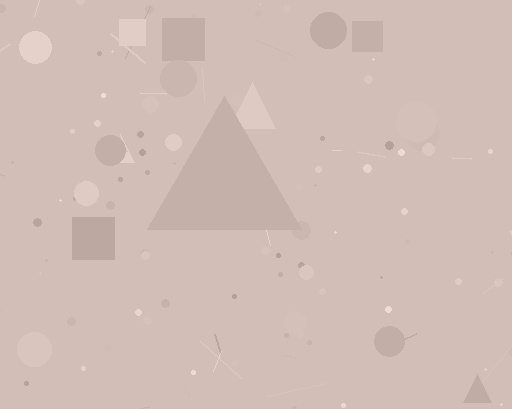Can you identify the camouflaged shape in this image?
The camouflaged shape is a triangle.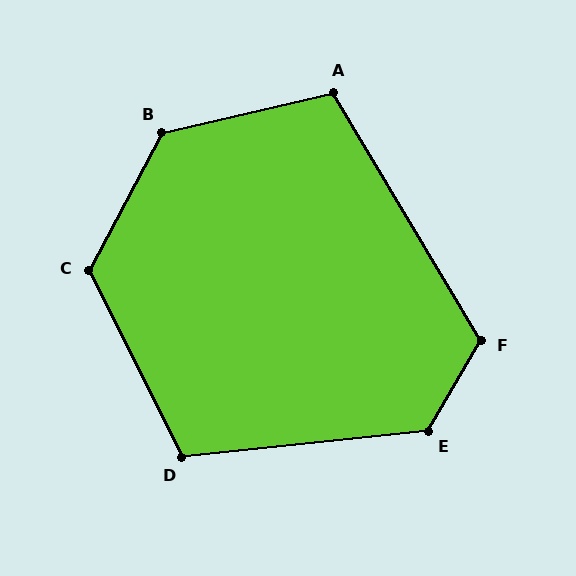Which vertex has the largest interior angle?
B, at approximately 131 degrees.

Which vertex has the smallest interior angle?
A, at approximately 108 degrees.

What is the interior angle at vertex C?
Approximately 126 degrees (obtuse).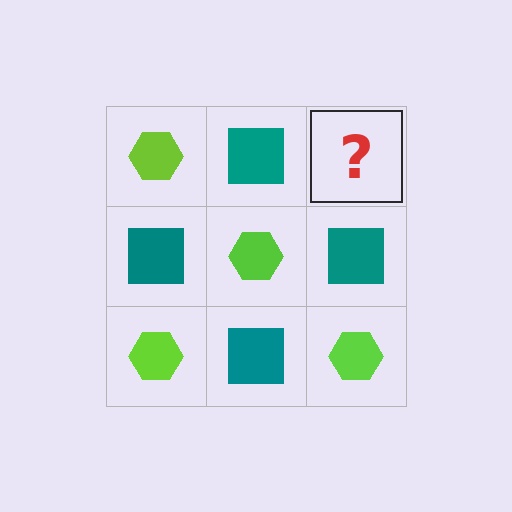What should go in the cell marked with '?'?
The missing cell should contain a lime hexagon.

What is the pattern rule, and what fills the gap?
The rule is that it alternates lime hexagon and teal square in a checkerboard pattern. The gap should be filled with a lime hexagon.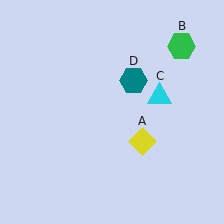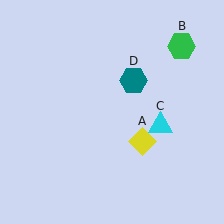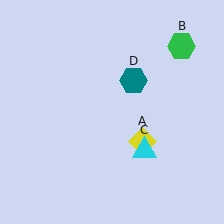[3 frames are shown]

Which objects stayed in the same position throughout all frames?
Yellow diamond (object A) and green hexagon (object B) and teal hexagon (object D) remained stationary.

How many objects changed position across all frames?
1 object changed position: cyan triangle (object C).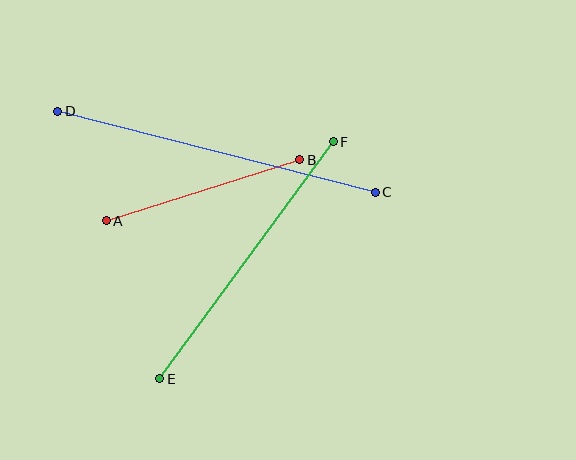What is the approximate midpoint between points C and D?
The midpoint is at approximately (216, 152) pixels.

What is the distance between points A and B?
The distance is approximately 203 pixels.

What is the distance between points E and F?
The distance is approximately 293 pixels.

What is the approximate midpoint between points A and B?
The midpoint is at approximately (203, 190) pixels.